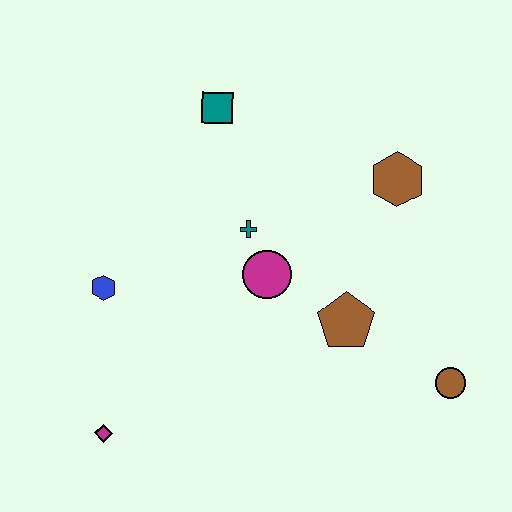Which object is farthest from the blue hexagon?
The brown circle is farthest from the blue hexagon.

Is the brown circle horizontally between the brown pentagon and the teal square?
No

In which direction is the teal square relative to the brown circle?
The teal square is above the brown circle.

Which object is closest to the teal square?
The teal cross is closest to the teal square.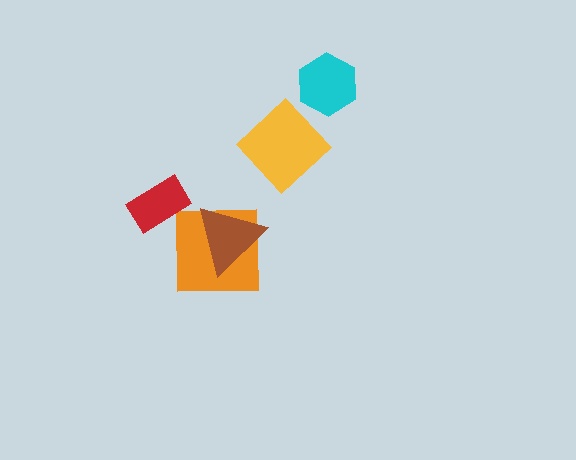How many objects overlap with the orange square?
1 object overlaps with the orange square.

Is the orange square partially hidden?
Yes, it is partially covered by another shape.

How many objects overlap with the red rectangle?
0 objects overlap with the red rectangle.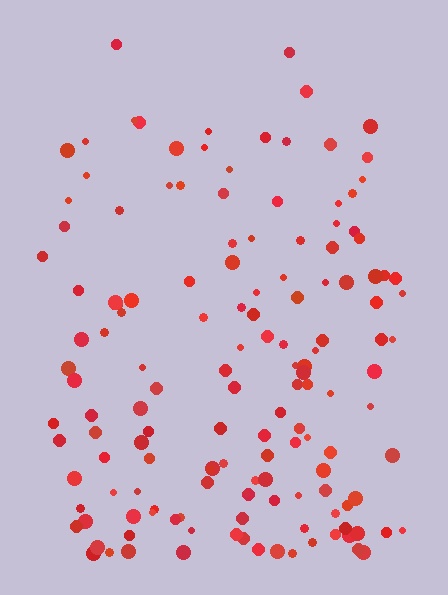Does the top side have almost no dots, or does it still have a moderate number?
Still a moderate number, just noticeably fewer than the bottom.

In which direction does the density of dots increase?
From top to bottom, with the bottom side densest.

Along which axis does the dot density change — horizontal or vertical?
Vertical.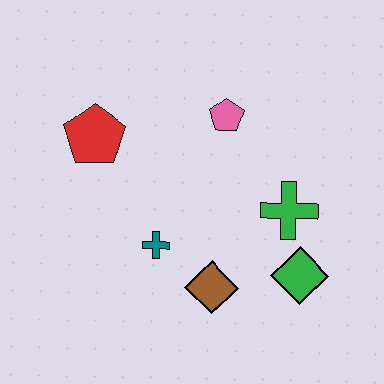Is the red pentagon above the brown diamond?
Yes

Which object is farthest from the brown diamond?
The red pentagon is farthest from the brown diamond.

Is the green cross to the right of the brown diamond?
Yes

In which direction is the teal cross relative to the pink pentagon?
The teal cross is below the pink pentagon.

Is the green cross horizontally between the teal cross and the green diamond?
Yes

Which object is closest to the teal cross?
The brown diamond is closest to the teal cross.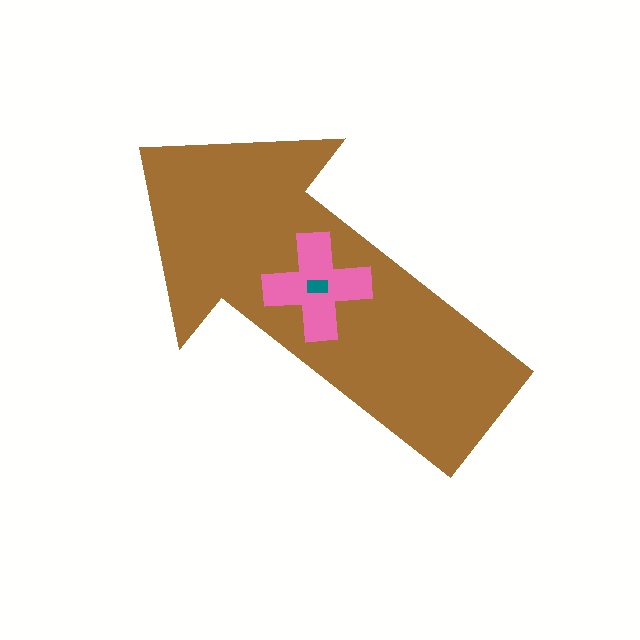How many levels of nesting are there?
3.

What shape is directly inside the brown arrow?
The pink cross.